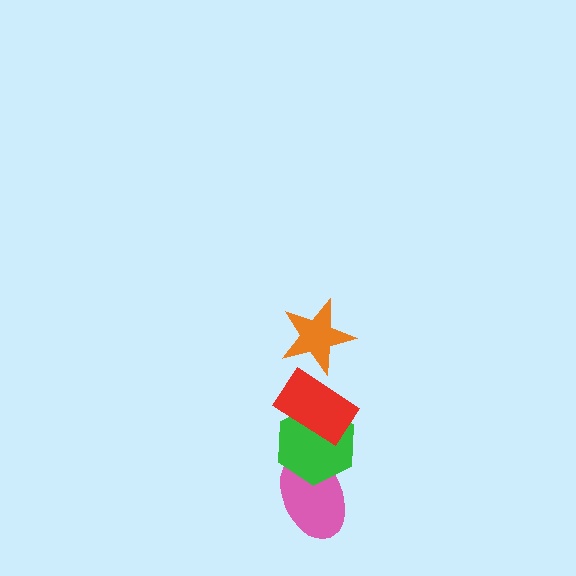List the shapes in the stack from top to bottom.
From top to bottom: the orange star, the red rectangle, the green hexagon, the pink ellipse.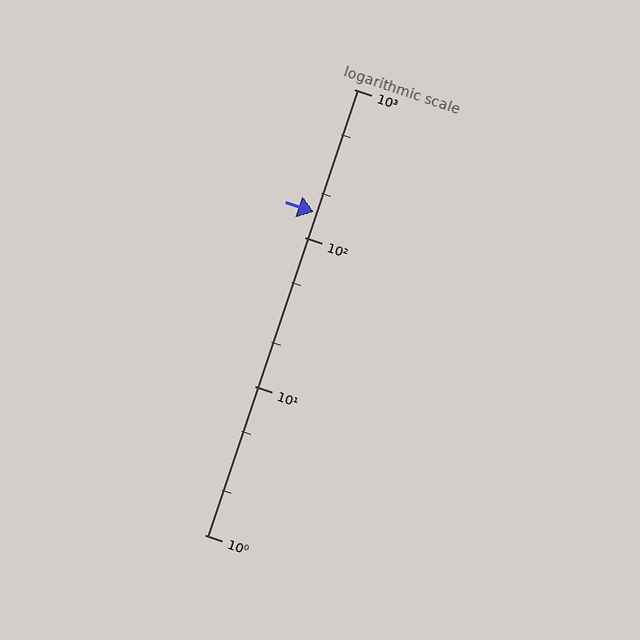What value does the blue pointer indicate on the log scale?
The pointer indicates approximately 150.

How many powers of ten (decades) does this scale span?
The scale spans 3 decades, from 1 to 1000.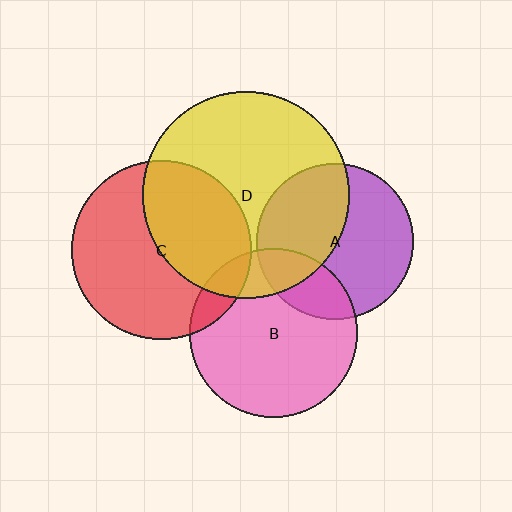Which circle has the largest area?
Circle D (yellow).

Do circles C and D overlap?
Yes.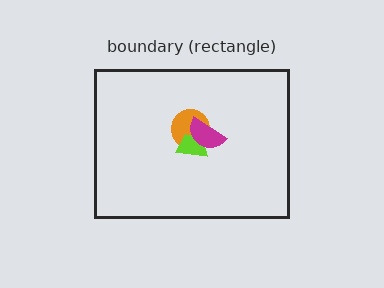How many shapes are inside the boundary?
3 inside, 0 outside.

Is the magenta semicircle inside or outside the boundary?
Inside.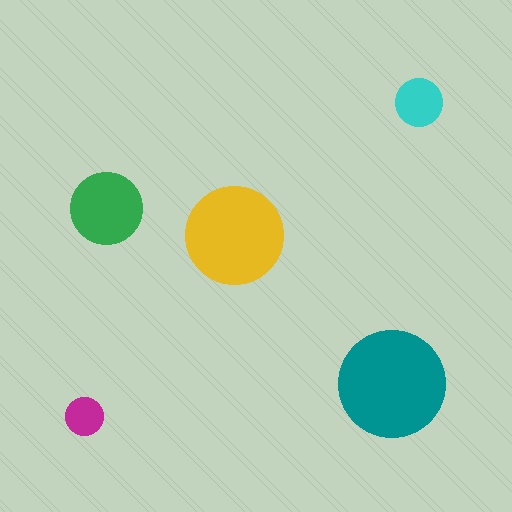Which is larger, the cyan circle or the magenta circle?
The cyan one.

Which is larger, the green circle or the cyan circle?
The green one.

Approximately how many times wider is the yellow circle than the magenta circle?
About 2.5 times wider.